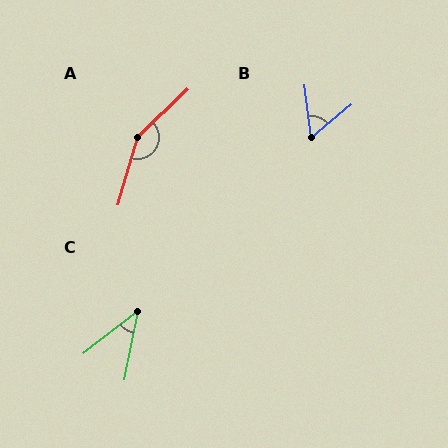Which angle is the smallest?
C, at approximately 41 degrees.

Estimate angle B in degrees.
Approximately 57 degrees.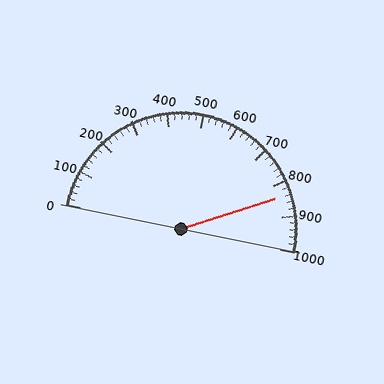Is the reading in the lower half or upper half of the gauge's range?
The reading is in the upper half of the range (0 to 1000).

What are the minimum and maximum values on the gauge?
The gauge ranges from 0 to 1000.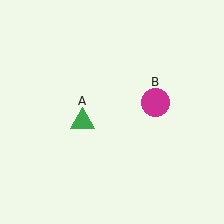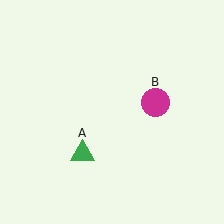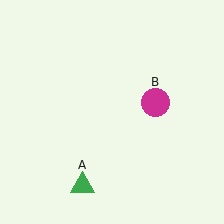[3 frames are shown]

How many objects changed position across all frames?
1 object changed position: green triangle (object A).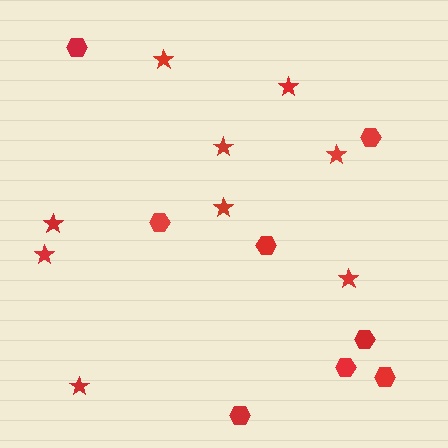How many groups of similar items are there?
There are 2 groups: one group of hexagons (8) and one group of stars (9).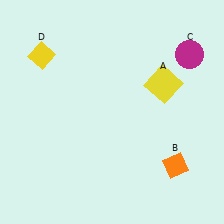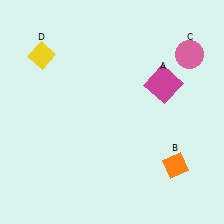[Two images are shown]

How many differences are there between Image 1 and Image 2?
There are 2 differences between the two images.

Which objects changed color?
A changed from yellow to magenta. C changed from magenta to pink.